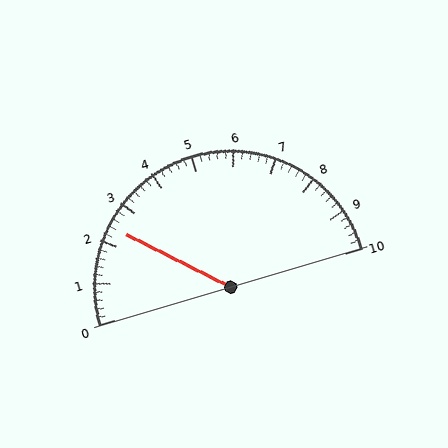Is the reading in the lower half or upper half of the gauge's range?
The reading is in the lower half of the range (0 to 10).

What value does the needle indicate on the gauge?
The needle indicates approximately 2.4.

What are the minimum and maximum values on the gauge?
The gauge ranges from 0 to 10.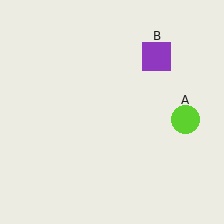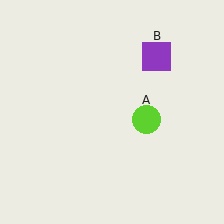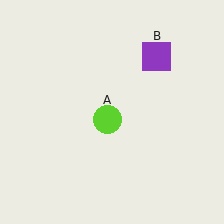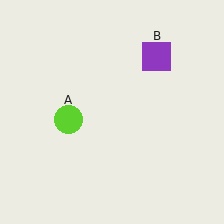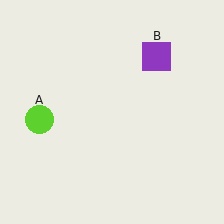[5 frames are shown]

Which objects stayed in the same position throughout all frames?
Purple square (object B) remained stationary.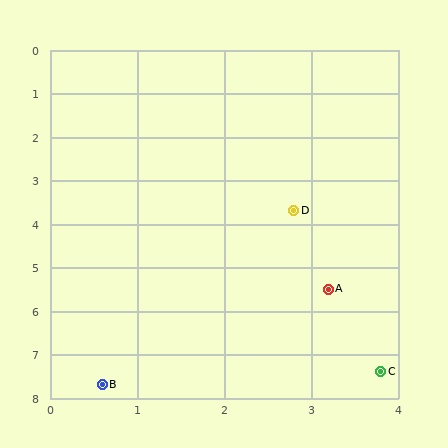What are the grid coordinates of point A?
Point A is at approximately (3.2, 5.5).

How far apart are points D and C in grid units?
Points D and C are about 3.8 grid units apart.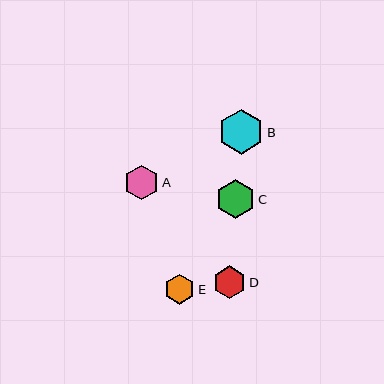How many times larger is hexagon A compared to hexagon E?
Hexagon A is approximately 1.2 times the size of hexagon E.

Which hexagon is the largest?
Hexagon B is the largest with a size of approximately 45 pixels.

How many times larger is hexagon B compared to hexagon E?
Hexagon B is approximately 1.5 times the size of hexagon E.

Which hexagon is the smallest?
Hexagon E is the smallest with a size of approximately 30 pixels.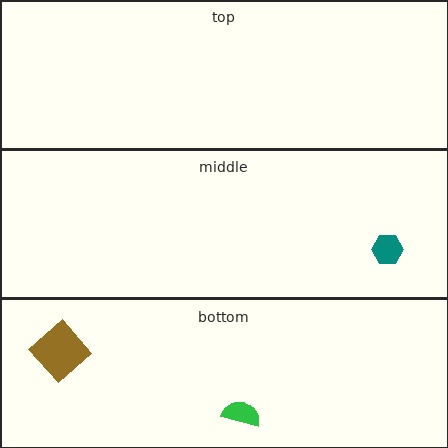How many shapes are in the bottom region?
2.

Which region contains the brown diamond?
The bottom region.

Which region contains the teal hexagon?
The middle region.